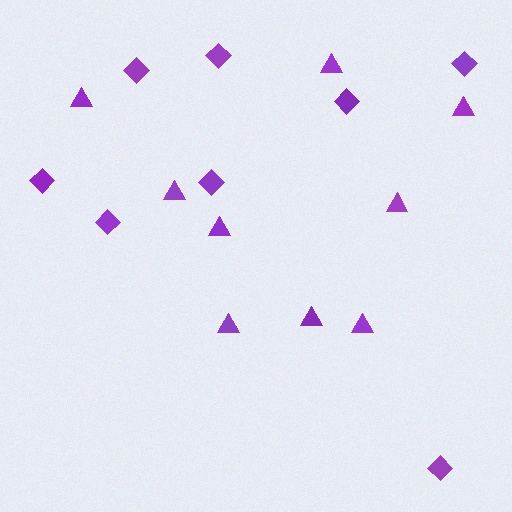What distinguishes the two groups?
There are 2 groups: one group of triangles (9) and one group of diamonds (8).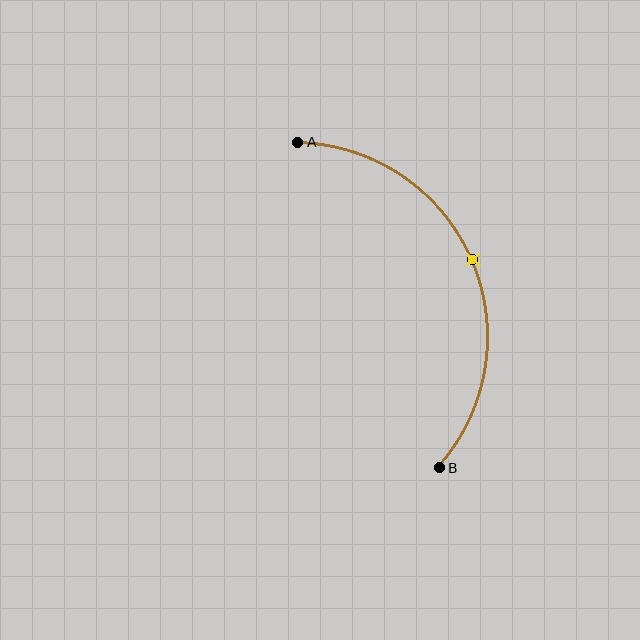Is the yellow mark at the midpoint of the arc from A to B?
Yes. The yellow mark lies on the arc at equal arc-length from both A and B — it is the arc midpoint.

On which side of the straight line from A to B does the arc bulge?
The arc bulges to the right of the straight line connecting A and B.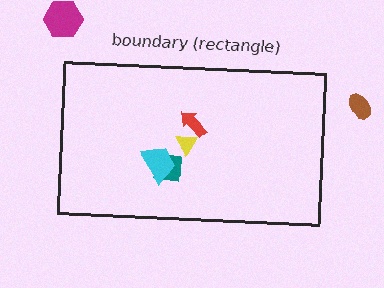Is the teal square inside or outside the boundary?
Inside.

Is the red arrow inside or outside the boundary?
Inside.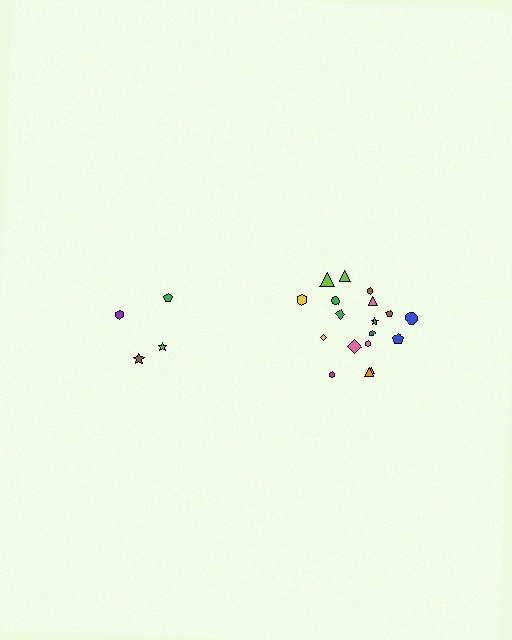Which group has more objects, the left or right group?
The right group.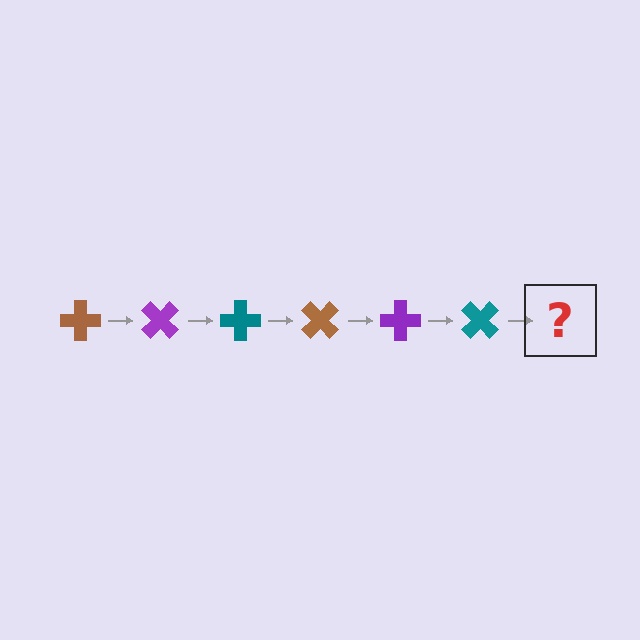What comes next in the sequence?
The next element should be a brown cross, rotated 270 degrees from the start.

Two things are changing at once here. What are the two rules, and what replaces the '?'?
The two rules are that it rotates 45 degrees each step and the color cycles through brown, purple, and teal. The '?' should be a brown cross, rotated 270 degrees from the start.